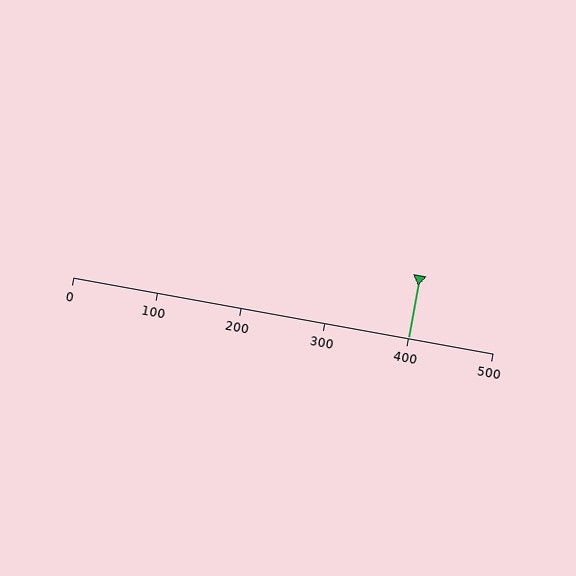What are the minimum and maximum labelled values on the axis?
The axis runs from 0 to 500.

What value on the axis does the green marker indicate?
The marker indicates approximately 400.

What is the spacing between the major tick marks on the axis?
The major ticks are spaced 100 apart.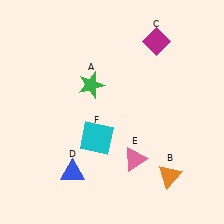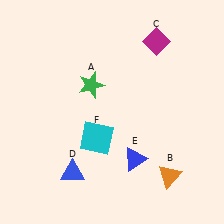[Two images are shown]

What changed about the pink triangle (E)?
In Image 1, E is pink. In Image 2, it changed to blue.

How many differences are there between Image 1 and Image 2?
There is 1 difference between the two images.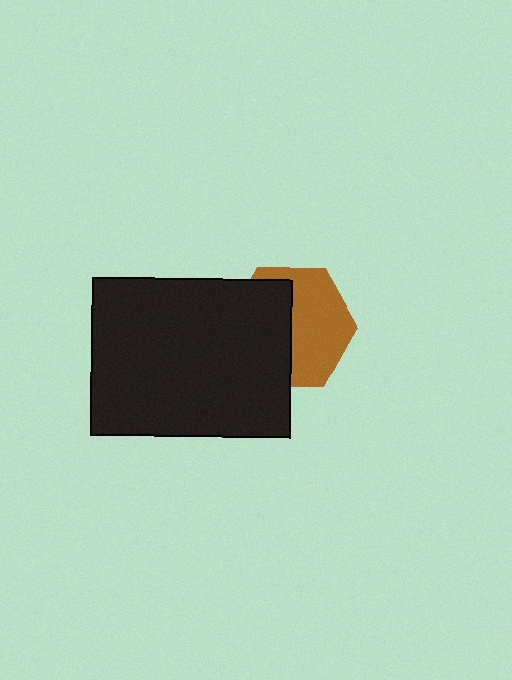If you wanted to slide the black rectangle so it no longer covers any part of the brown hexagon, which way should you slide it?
Slide it left — that is the most direct way to separate the two shapes.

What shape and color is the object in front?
The object in front is a black rectangle.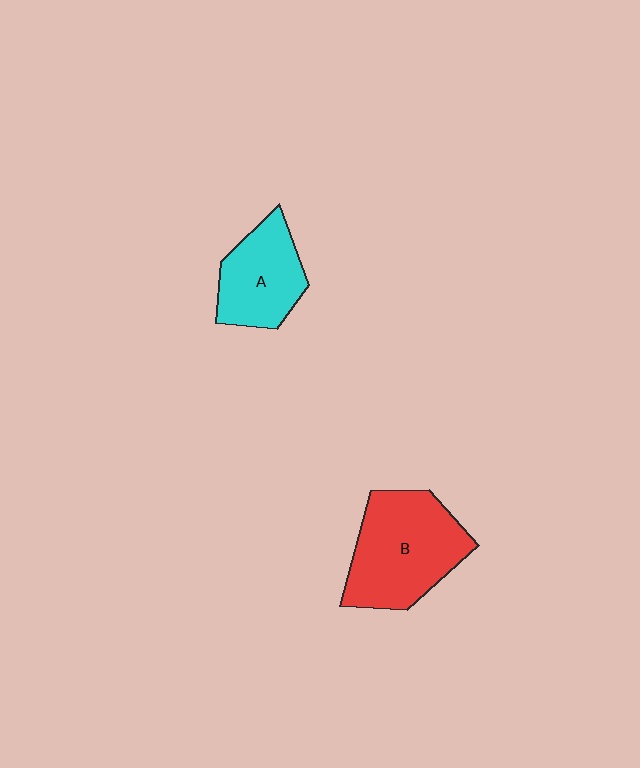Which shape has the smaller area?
Shape A (cyan).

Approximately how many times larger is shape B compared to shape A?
Approximately 1.5 times.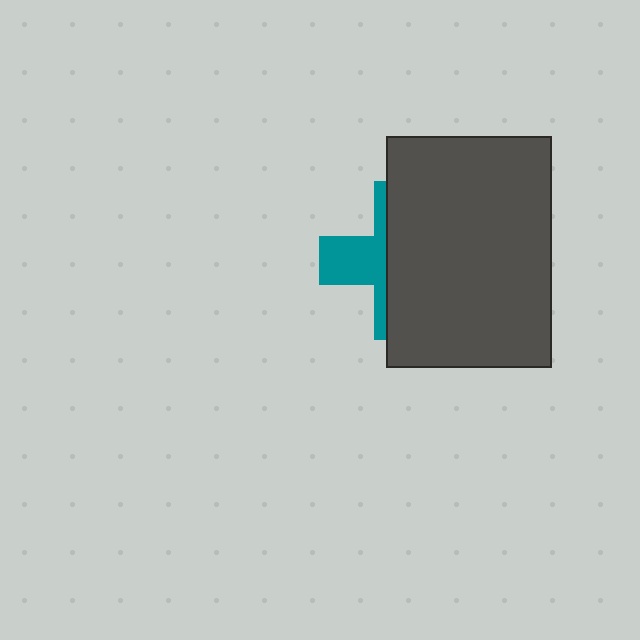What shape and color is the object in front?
The object in front is a dark gray rectangle.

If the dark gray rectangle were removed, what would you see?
You would see the complete teal cross.